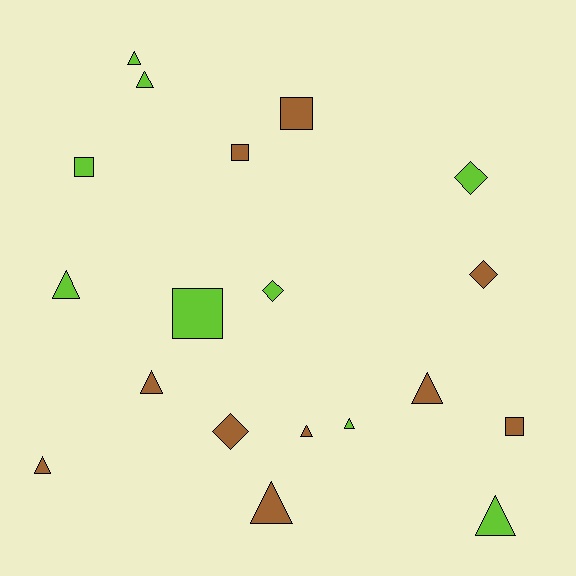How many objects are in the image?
There are 19 objects.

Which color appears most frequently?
Brown, with 10 objects.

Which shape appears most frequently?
Triangle, with 10 objects.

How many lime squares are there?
There are 2 lime squares.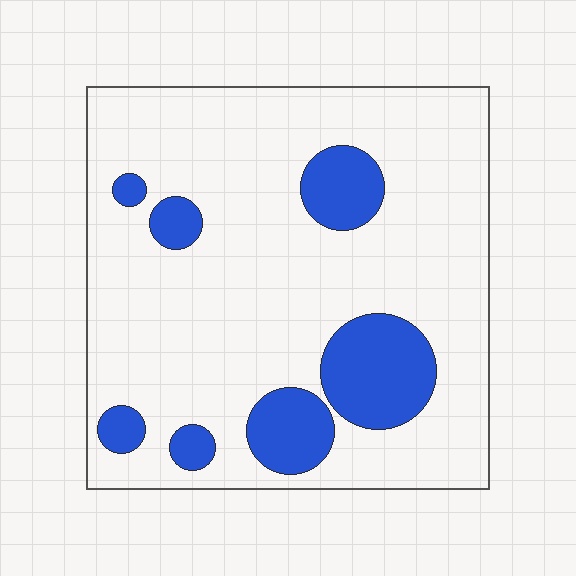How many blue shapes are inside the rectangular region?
7.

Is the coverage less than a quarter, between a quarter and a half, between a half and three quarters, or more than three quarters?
Less than a quarter.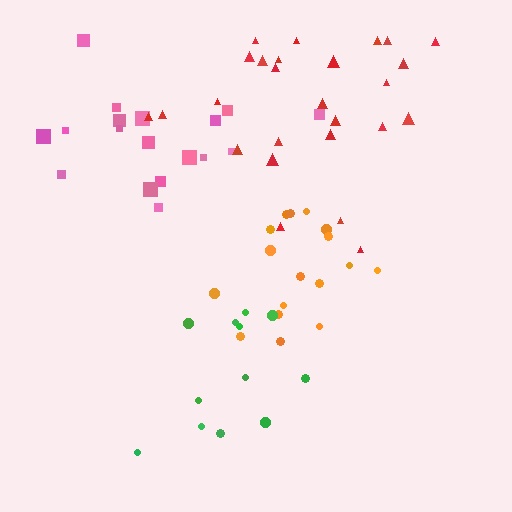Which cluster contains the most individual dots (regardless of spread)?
Red (26).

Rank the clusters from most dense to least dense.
orange, pink, red, green.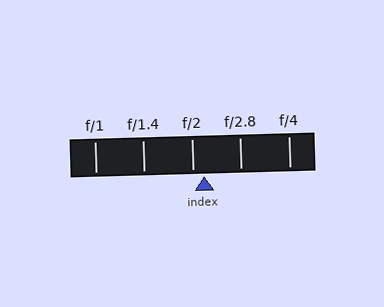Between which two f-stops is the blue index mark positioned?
The index mark is between f/2 and f/2.8.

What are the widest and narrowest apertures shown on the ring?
The widest aperture shown is f/1 and the narrowest is f/4.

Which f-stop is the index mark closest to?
The index mark is closest to f/2.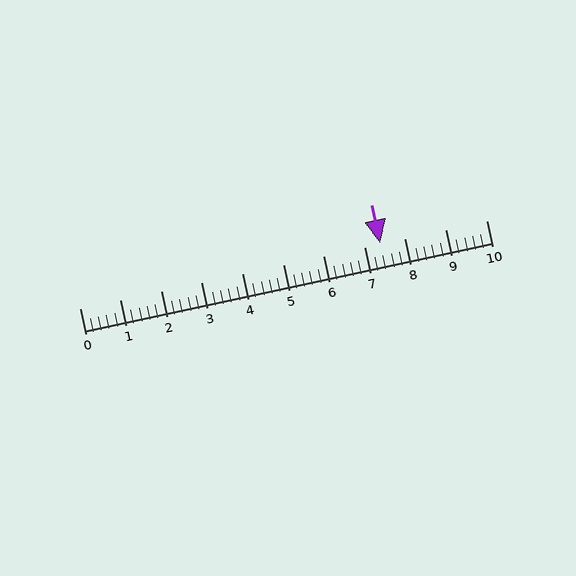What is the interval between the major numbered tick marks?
The major tick marks are spaced 1 units apart.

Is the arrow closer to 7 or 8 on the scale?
The arrow is closer to 7.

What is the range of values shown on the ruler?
The ruler shows values from 0 to 10.